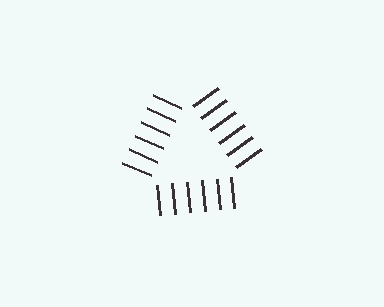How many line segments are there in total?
18 — 6 along each of the 3 edges.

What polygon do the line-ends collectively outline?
An illusory triangle — the line segments terminate on its edges but no continuous stroke is drawn.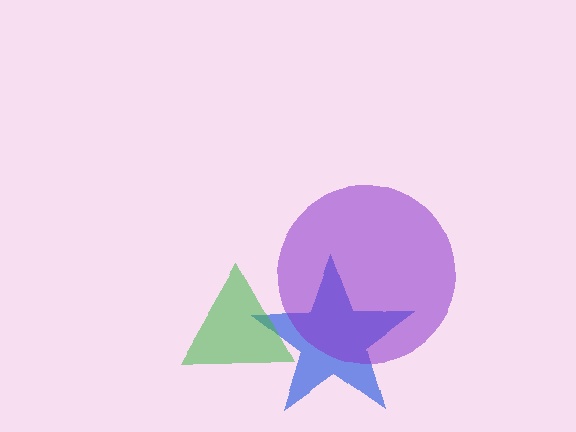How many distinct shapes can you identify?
There are 3 distinct shapes: a blue star, a purple circle, a green triangle.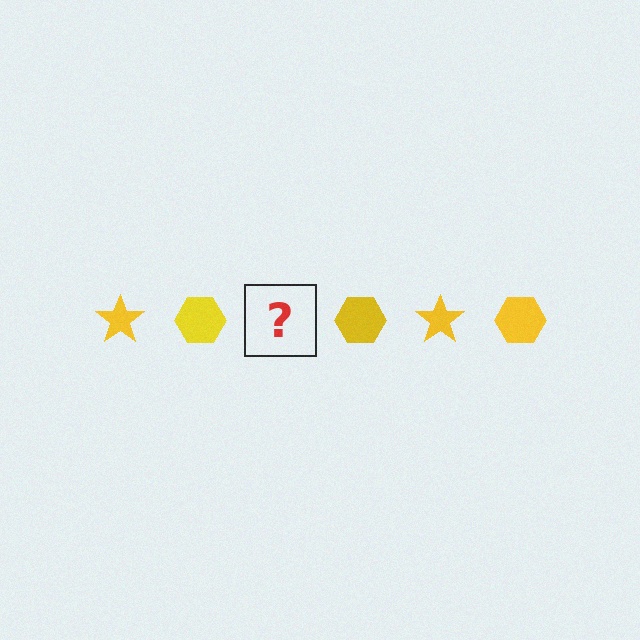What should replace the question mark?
The question mark should be replaced with a yellow star.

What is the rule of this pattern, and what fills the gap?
The rule is that the pattern cycles through star, hexagon shapes in yellow. The gap should be filled with a yellow star.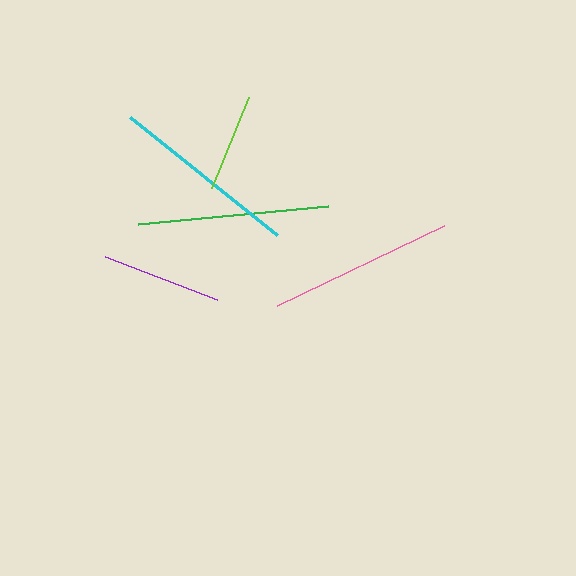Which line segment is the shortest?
The lime line is the shortest at approximately 98 pixels.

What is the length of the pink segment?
The pink segment is approximately 185 pixels long.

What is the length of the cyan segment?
The cyan segment is approximately 188 pixels long.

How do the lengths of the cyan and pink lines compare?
The cyan and pink lines are approximately the same length.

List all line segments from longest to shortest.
From longest to shortest: green, cyan, pink, purple, lime.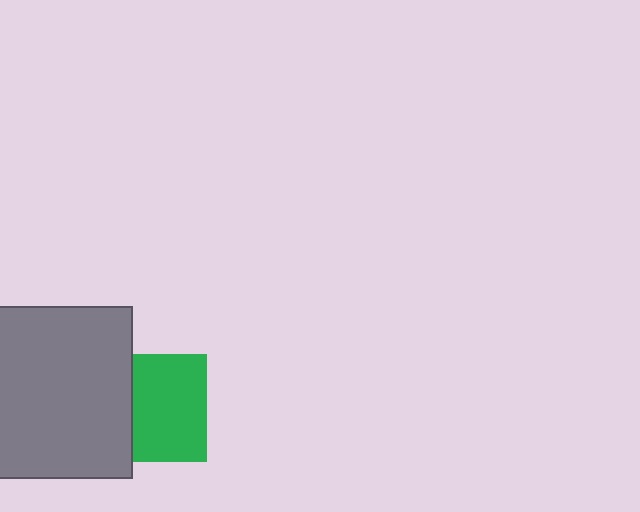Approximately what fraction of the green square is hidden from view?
Roughly 31% of the green square is hidden behind the gray rectangle.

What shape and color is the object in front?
The object in front is a gray rectangle.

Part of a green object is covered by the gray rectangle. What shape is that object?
It is a square.